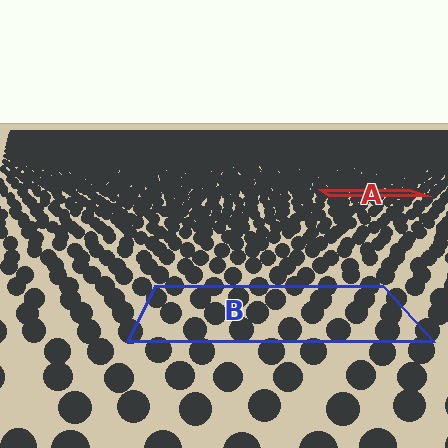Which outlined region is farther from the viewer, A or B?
Region A is farther from the viewer — the texture elements inside it appear smaller and more densely packed.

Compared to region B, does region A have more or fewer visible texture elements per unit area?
Region A has more texture elements per unit area — they are packed more densely because it is farther away.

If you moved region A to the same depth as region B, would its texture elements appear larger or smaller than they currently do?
They would appear larger. At a closer depth, the same texture elements are projected at a bigger on-screen size.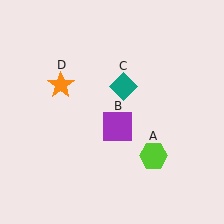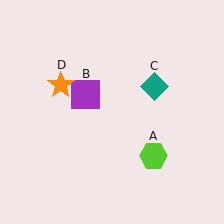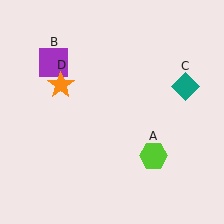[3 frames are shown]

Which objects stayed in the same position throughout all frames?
Lime hexagon (object A) and orange star (object D) remained stationary.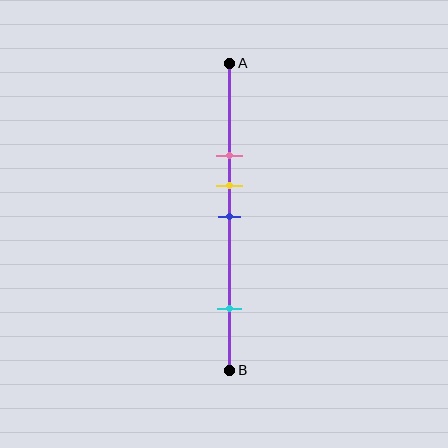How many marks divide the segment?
There are 4 marks dividing the segment.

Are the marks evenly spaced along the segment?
No, the marks are not evenly spaced.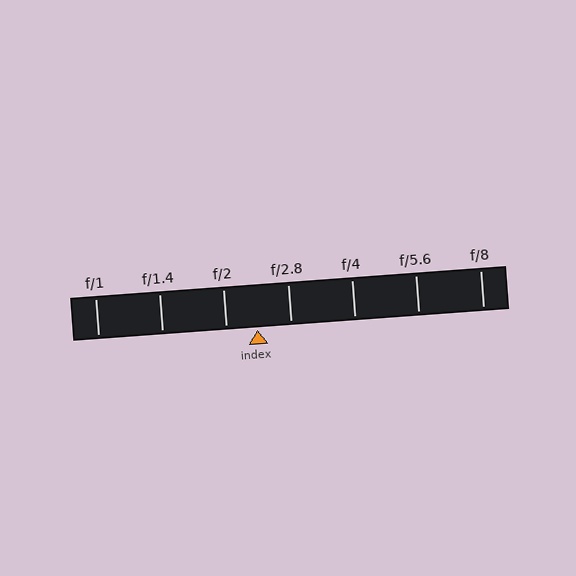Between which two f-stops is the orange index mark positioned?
The index mark is between f/2 and f/2.8.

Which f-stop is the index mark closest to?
The index mark is closest to f/2.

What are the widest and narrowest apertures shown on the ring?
The widest aperture shown is f/1 and the narrowest is f/8.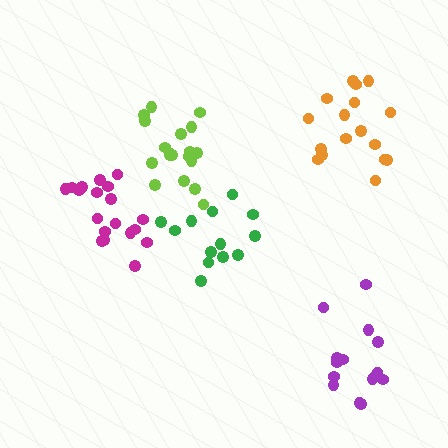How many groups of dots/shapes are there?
There are 5 groups.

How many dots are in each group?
Group 1: 15 dots, Group 2: 13 dots, Group 3: 19 dots, Group 4: 19 dots, Group 5: 17 dots (83 total).